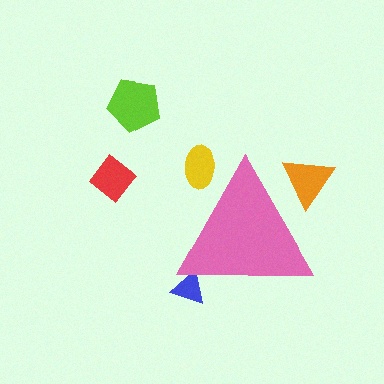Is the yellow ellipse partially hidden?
Yes, the yellow ellipse is partially hidden behind the pink triangle.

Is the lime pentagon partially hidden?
No, the lime pentagon is fully visible.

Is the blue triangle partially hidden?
Yes, the blue triangle is partially hidden behind the pink triangle.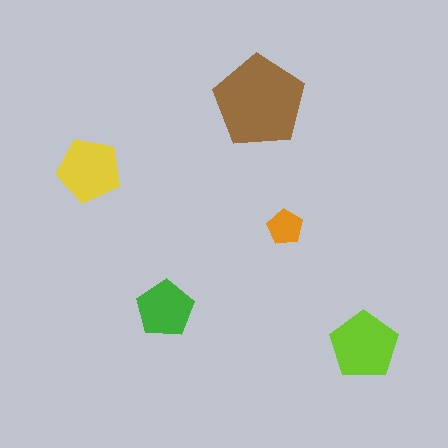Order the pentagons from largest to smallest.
the brown one, the lime one, the yellow one, the green one, the orange one.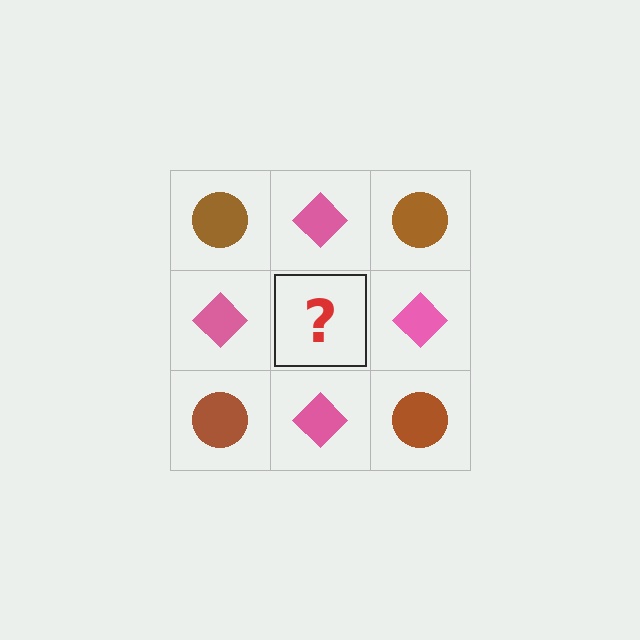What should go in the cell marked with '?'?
The missing cell should contain a brown circle.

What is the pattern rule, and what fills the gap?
The rule is that it alternates brown circle and pink diamond in a checkerboard pattern. The gap should be filled with a brown circle.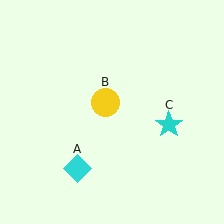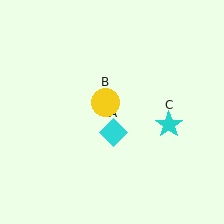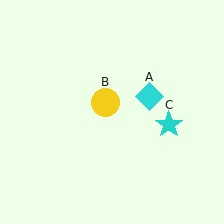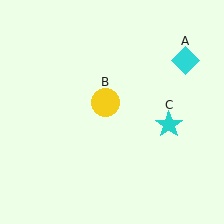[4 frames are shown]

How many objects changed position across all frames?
1 object changed position: cyan diamond (object A).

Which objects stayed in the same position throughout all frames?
Yellow circle (object B) and cyan star (object C) remained stationary.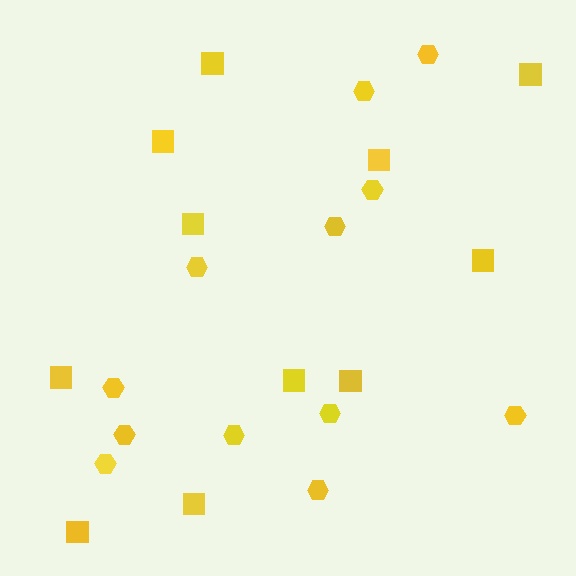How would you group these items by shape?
There are 2 groups: one group of squares (11) and one group of hexagons (12).